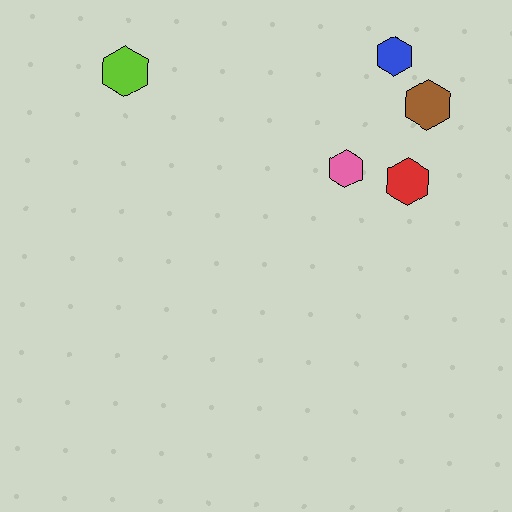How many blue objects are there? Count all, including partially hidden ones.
There is 1 blue object.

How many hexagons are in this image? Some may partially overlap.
There are 5 hexagons.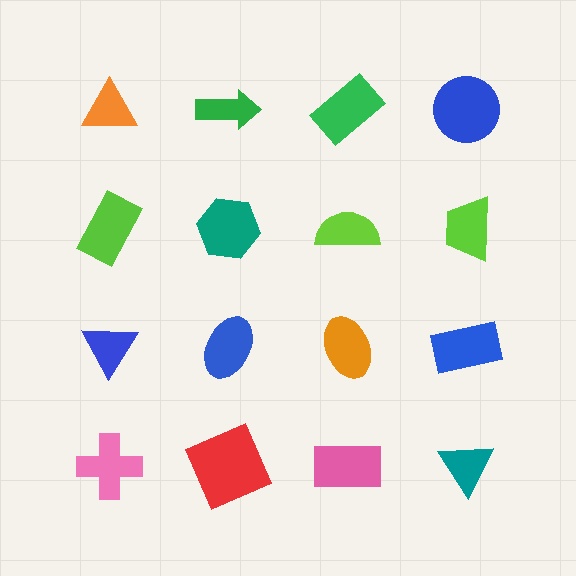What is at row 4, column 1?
A pink cross.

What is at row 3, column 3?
An orange ellipse.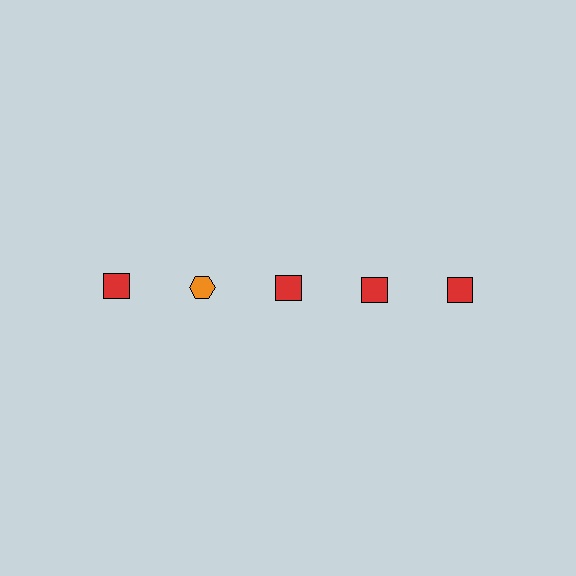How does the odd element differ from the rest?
It differs in both color (orange instead of red) and shape (hexagon instead of square).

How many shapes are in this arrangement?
There are 5 shapes arranged in a grid pattern.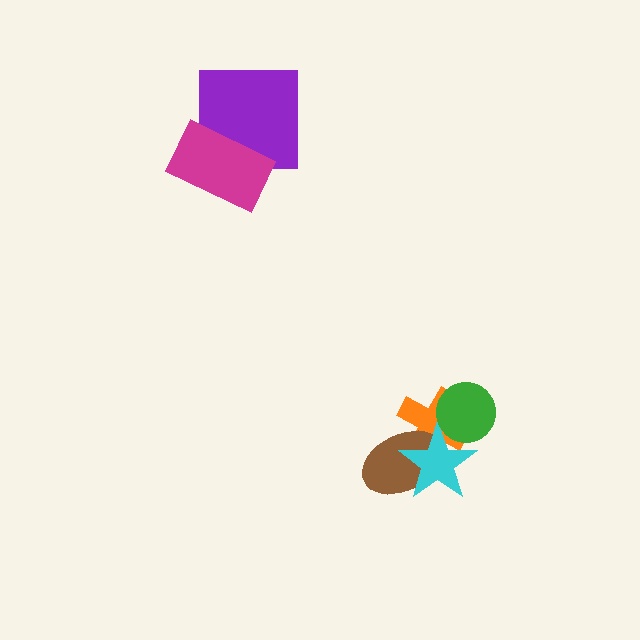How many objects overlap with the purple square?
1 object overlaps with the purple square.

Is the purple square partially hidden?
Yes, it is partially covered by another shape.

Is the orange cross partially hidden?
Yes, it is partially covered by another shape.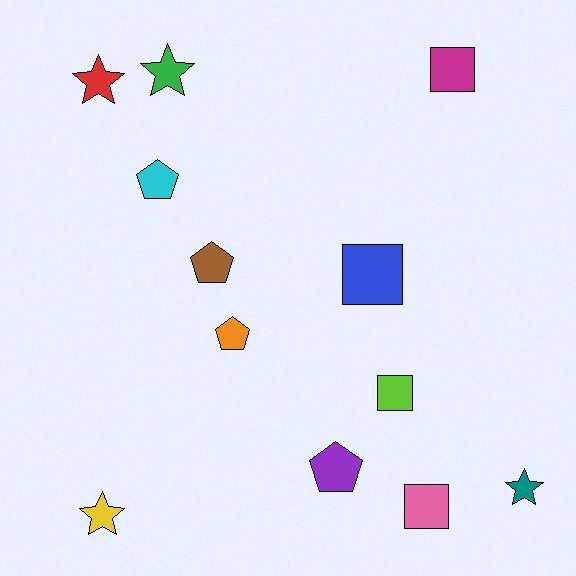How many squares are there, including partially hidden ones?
There are 4 squares.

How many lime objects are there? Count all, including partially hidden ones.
There is 1 lime object.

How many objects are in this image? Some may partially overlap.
There are 12 objects.